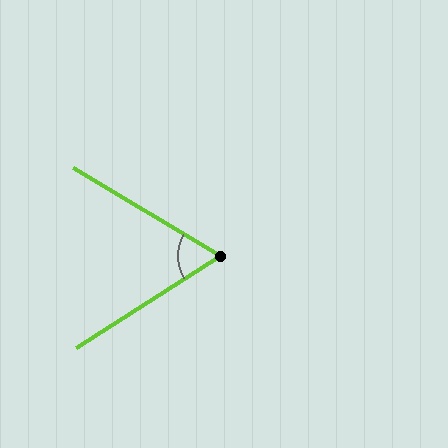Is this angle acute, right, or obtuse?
It is acute.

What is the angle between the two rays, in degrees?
Approximately 64 degrees.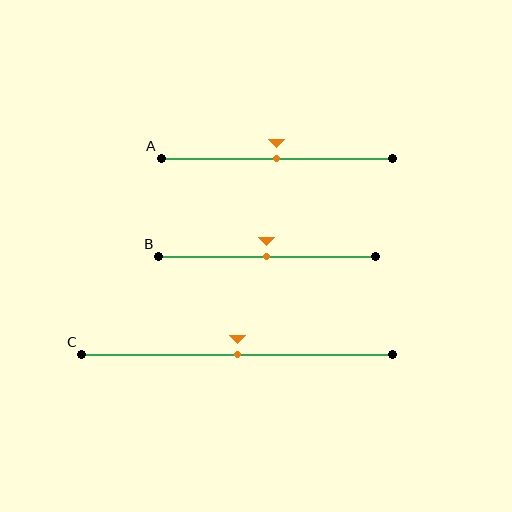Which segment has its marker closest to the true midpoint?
Segment A has its marker closest to the true midpoint.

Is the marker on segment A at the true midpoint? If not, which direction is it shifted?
Yes, the marker on segment A is at the true midpoint.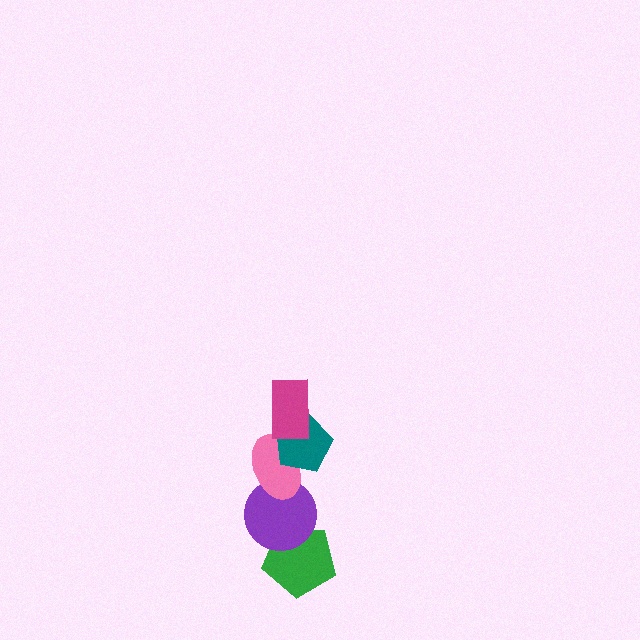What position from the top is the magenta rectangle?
The magenta rectangle is 1st from the top.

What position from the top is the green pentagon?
The green pentagon is 5th from the top.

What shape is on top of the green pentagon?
The purple circle is on top of the green pentagon.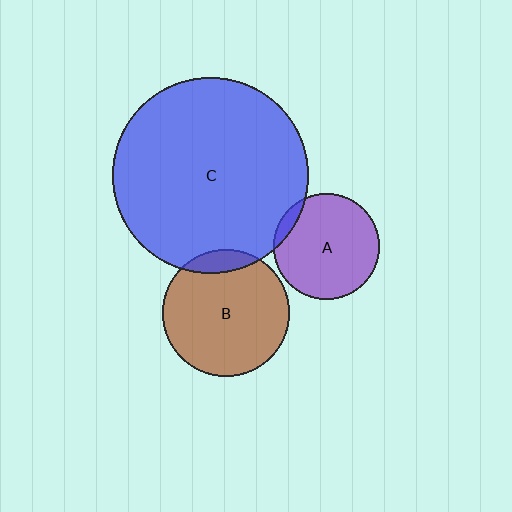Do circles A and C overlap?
Yes.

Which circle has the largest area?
Circle C (blue).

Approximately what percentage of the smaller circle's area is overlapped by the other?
Approximately 5%.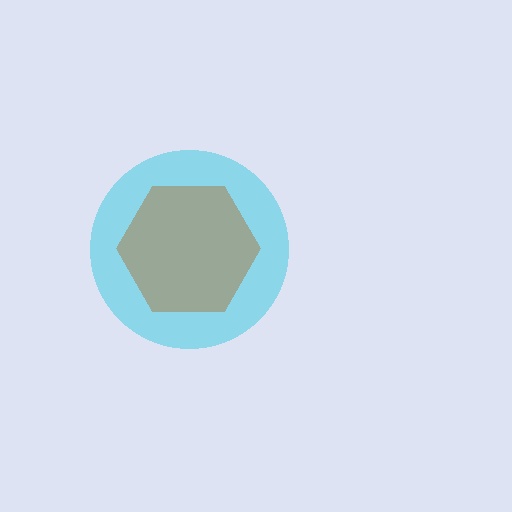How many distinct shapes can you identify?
There are 2 distinct shapes: a cyan circle, a brown hexagon.